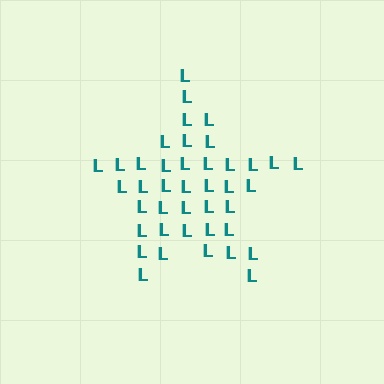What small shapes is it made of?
It is made of small letter L's.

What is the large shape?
The large shape is a star.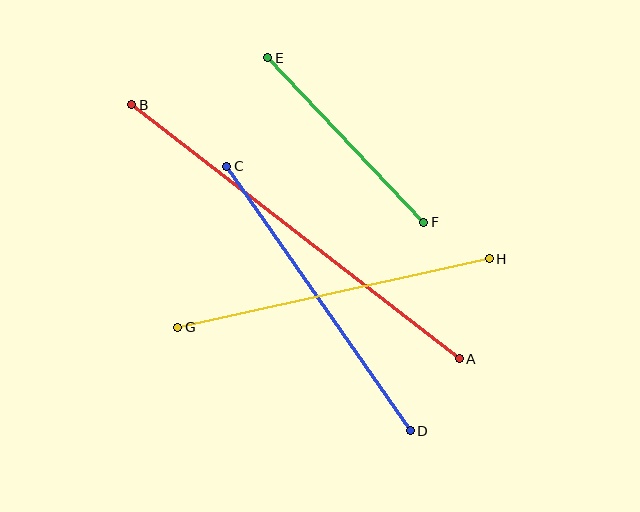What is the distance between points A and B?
The distance is approximately 415 pixels.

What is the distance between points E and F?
The distance is approximately 227 pixels.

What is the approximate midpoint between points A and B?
The midpoint is at approximately (296, 232) pixels.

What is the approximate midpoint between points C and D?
The midpoint is at approximately (318, 299) pixels.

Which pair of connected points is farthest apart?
Points A and B are farthest apart.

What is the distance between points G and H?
The distance is approximately 319 pixels.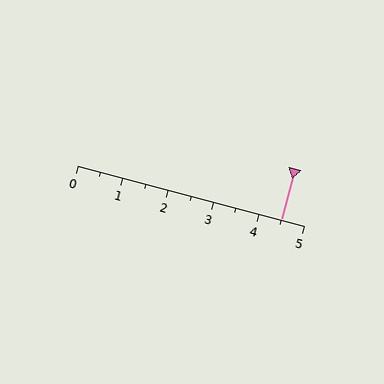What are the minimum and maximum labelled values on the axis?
The axis runs from 0 to 5.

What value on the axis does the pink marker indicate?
The marker indicates approximately 4.5.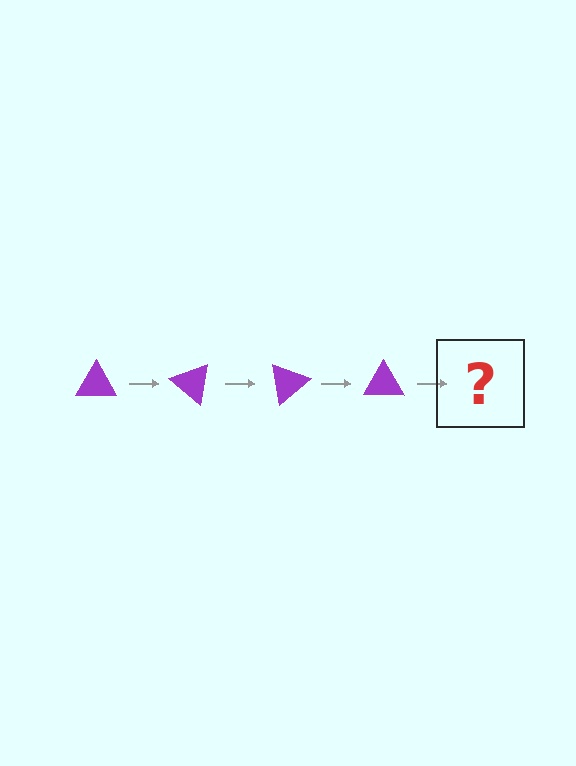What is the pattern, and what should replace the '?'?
The pattern is that the triangle rotates 40 degrees each step. The '?' should be a purple triangle rotated 160 degrees.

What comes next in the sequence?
The next element should be a purple triangle rotated 160 degrees.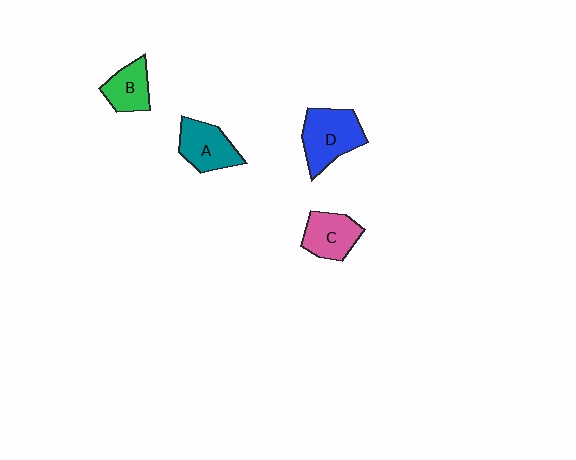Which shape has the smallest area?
Shape B (green).